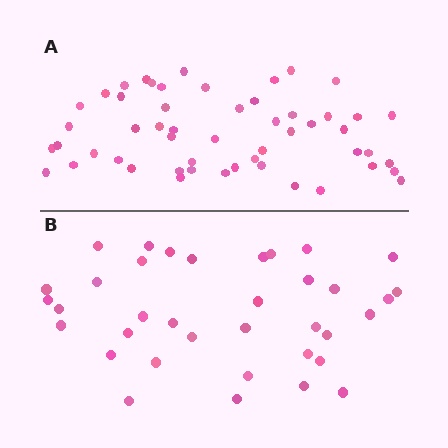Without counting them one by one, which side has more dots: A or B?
Region A (the top region) has more dots.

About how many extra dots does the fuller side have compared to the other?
Region A has approximately 15 more dots than region B.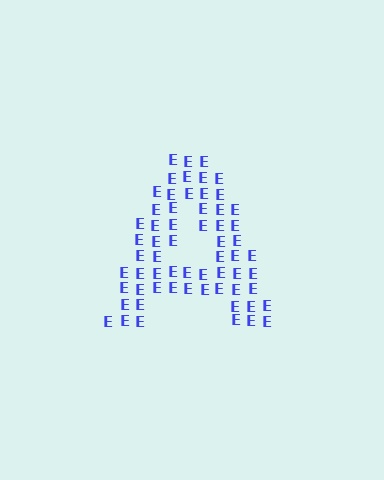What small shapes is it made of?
It is made of small letter E's.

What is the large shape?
The large shape is the letter A.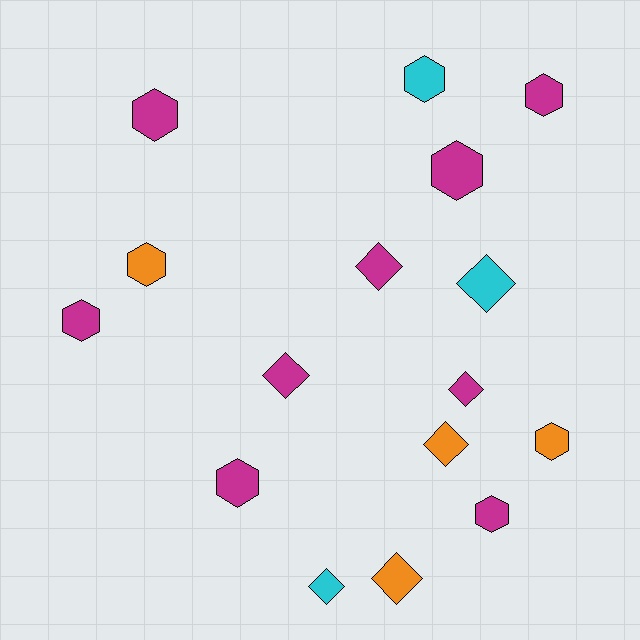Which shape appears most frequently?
Hexagon, with 9 objects.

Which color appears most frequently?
Magenta, with 9 objects.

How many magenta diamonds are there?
There are 3 magenta diamonds.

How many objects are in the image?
There are 16 objects.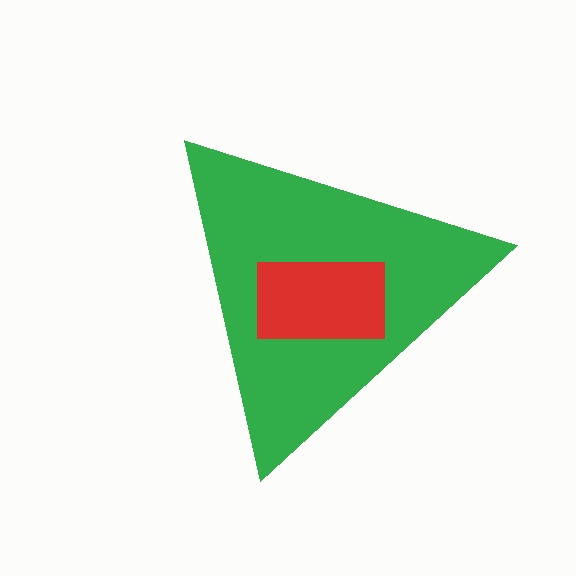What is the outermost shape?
The green triangle.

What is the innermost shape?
The red rectangle.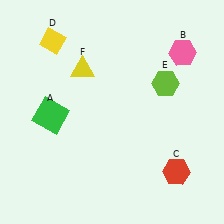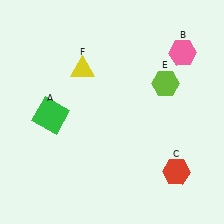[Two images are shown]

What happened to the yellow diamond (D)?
The yellow diamond (D) was removed in Image 2. It was in the top-left area of Image 1.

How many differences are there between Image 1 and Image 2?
There is 1 difference between the two images.